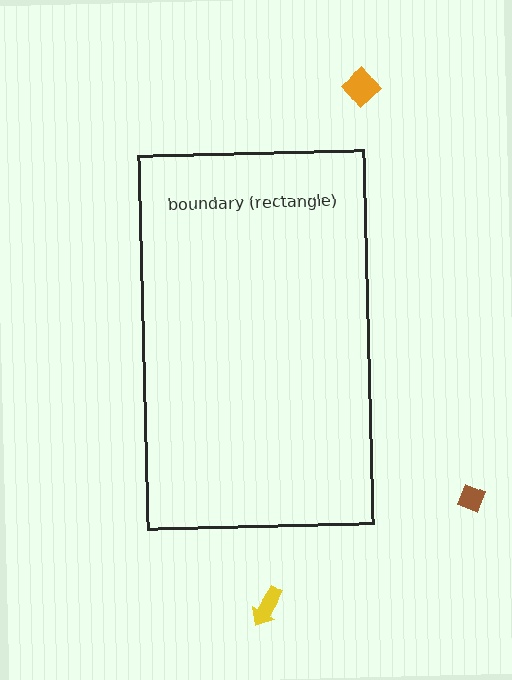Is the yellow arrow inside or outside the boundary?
Outside.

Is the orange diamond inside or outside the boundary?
Outside.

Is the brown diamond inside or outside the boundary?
Outside.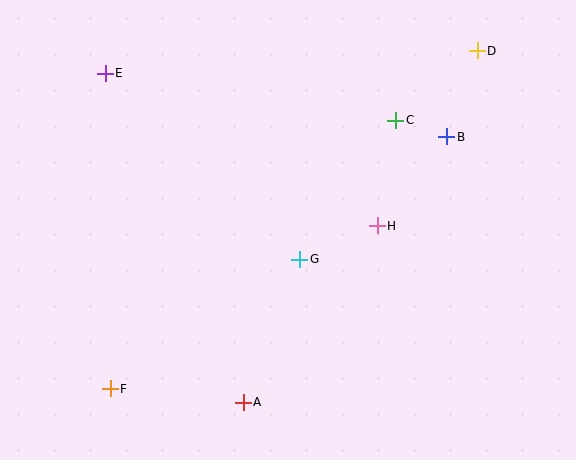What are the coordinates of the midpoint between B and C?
The midpoint between B and C is at (421, 128).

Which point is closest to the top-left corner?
Point E is closest to the top-left corner.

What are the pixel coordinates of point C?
Point C is at (396, 120).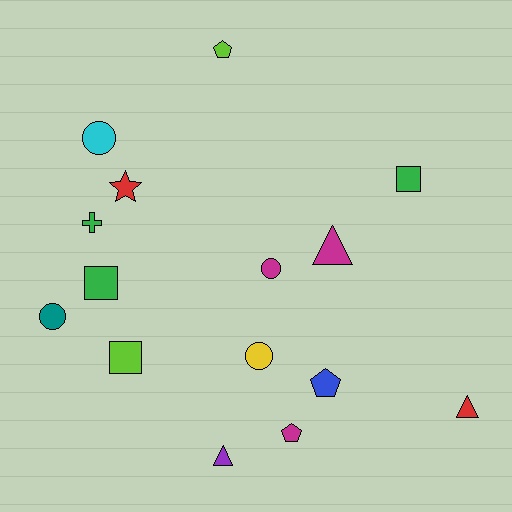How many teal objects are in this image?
There is 1 teal object.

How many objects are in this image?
There are 15 objects.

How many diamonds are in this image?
There are no diamonds.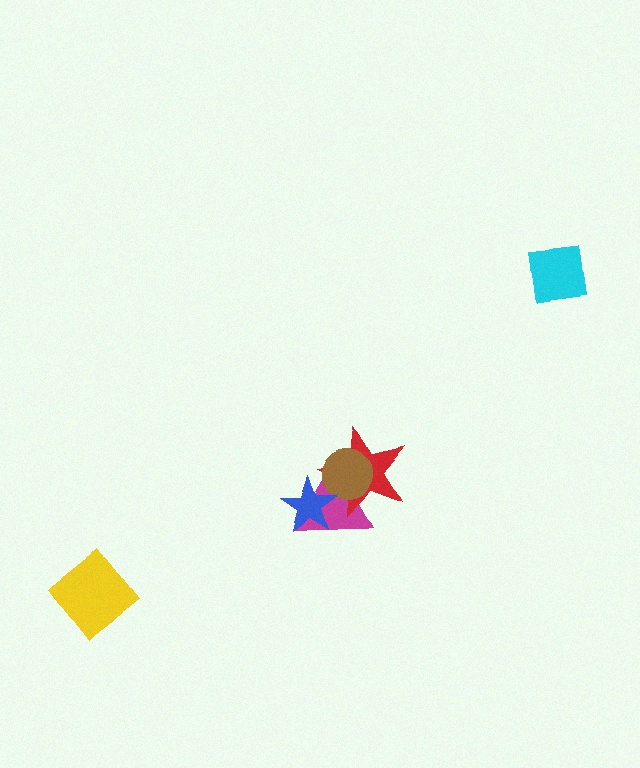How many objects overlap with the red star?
3 objects overlap with the red star.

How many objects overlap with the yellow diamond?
0 objects overlap with the yellow diamond.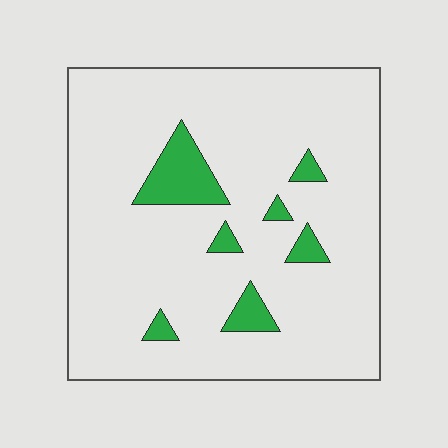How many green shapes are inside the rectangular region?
7.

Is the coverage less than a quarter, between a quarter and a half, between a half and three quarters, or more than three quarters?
Less than a quarter.